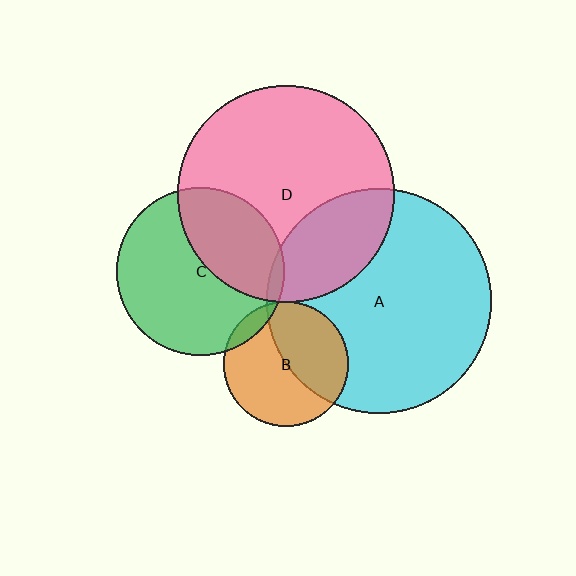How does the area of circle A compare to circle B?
Approximately 3.2 times.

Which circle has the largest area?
Circle A (cyan).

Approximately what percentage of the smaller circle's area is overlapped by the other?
Approximately 45%.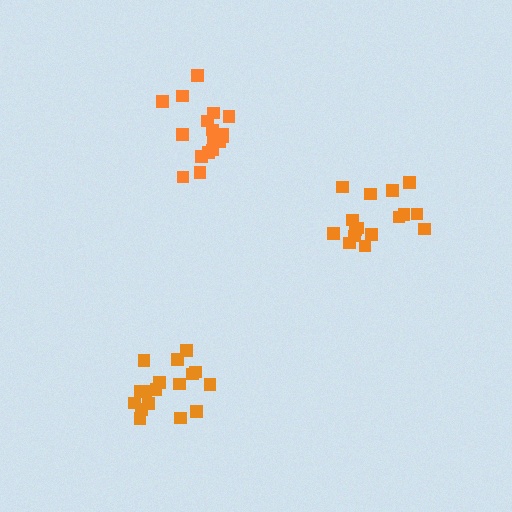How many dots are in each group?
Group 1: 16 dots, Group 2: 18 dots, Group 3: 17 dots (51 total).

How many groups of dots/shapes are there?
There are 3 groups.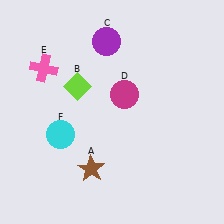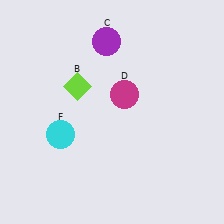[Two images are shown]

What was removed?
The pink cross (E), the brown star (A) were removed in Image 2.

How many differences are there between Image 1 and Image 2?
There are 2 differences between the two images.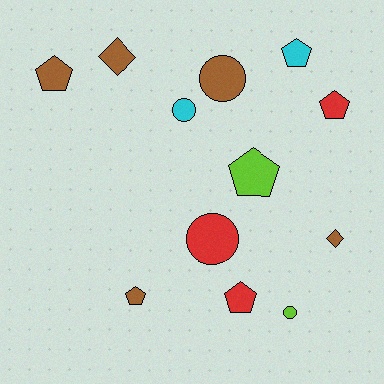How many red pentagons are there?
There are 2 red pentagons.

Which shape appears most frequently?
Pentagon, with 6 objects.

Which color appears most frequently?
Brown, with 5 objects.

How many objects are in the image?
There are 12 objects.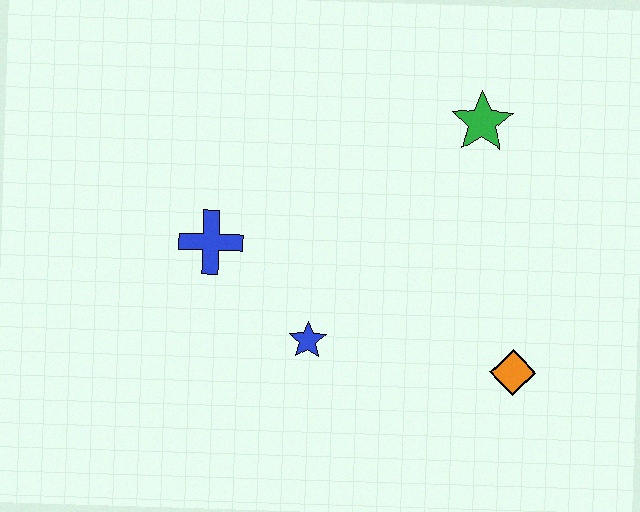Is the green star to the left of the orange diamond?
Yes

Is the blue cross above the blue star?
Yes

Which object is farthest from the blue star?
The green star is farthest from the blue star.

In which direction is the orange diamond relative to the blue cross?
The orange diamond is to the right of the blue cross.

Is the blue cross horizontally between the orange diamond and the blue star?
No